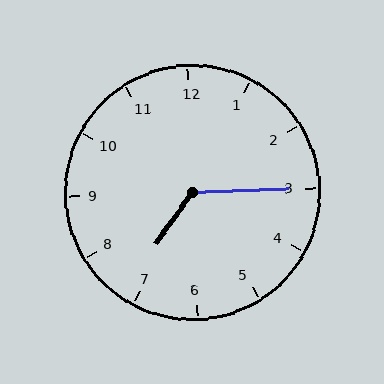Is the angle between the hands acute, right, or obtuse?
It is obtuse.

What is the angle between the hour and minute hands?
Approximately 128 degrees.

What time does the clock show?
7:15.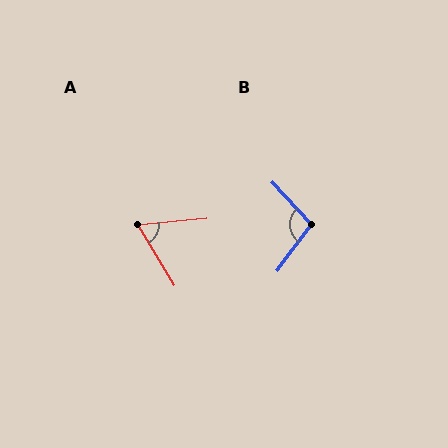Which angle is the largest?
B, at approximately 101 degrees.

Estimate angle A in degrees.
Approximately 65 degrees.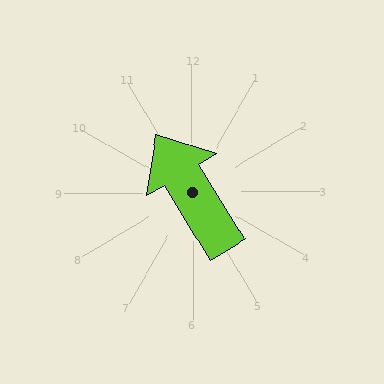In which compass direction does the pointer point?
Northwest.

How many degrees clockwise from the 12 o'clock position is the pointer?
Approximately 329 degrees.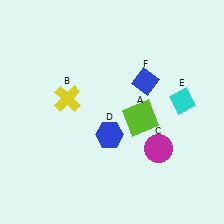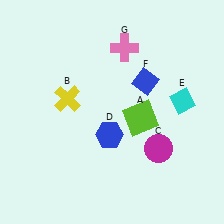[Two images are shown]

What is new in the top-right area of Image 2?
A pink cross (G) was added in the top-right area of Image 2.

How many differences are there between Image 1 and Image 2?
There is 1 difference between the two images.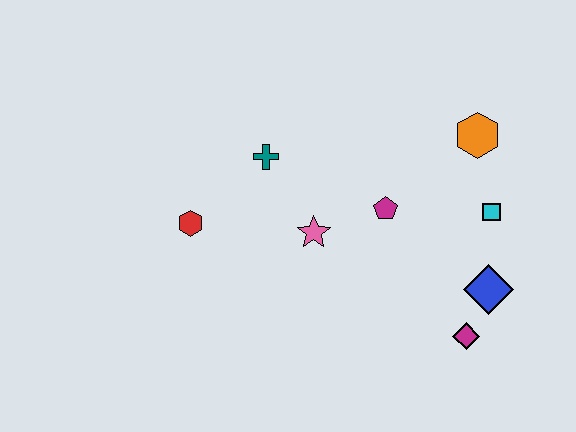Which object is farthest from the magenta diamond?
The red hexagon is farthest from the magenta diamond.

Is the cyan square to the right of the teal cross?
Yes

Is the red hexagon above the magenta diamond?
Yes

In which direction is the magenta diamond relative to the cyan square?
The magenta diamond is below the cyan square.